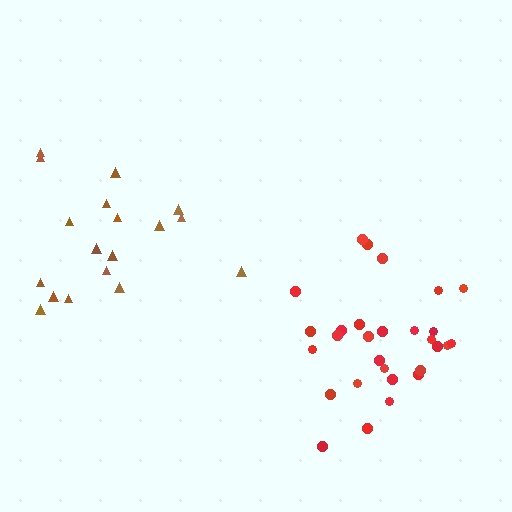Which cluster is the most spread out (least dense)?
Brown.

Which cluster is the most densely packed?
Red.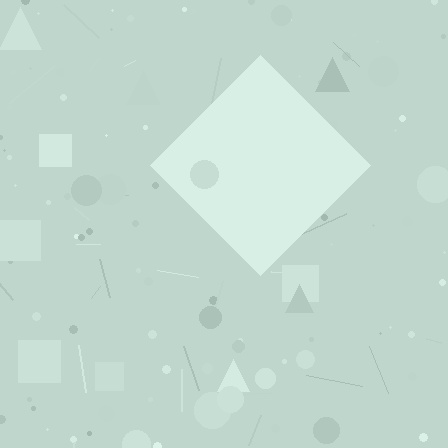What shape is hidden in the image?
A diamond is hidden in the image.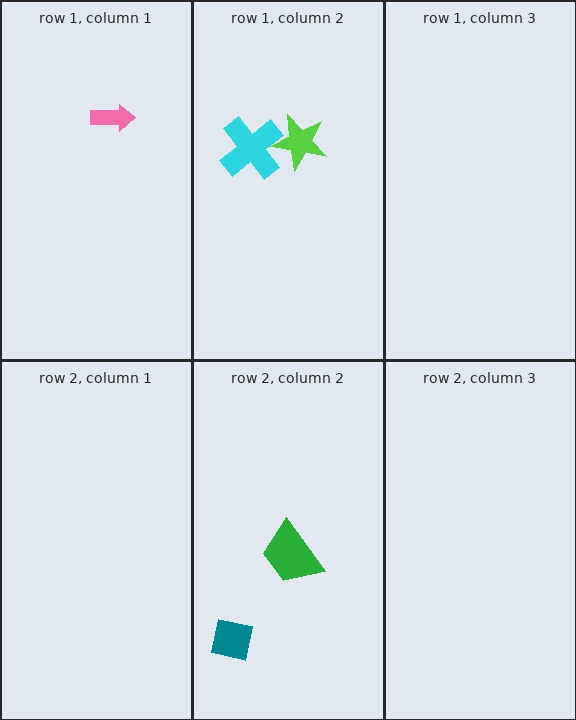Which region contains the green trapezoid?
The row 2, column 2 region.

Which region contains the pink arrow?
The row 1, column 1 region.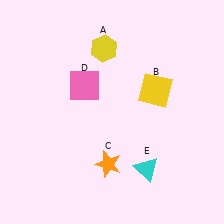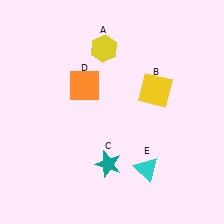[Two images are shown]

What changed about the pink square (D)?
In Image 1, D is pink. In Image 2, it changed to orange.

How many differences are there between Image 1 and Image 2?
There are 2 differences between the two images.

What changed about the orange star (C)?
In Image 1, C is orange. In Image 2, it changed to teal.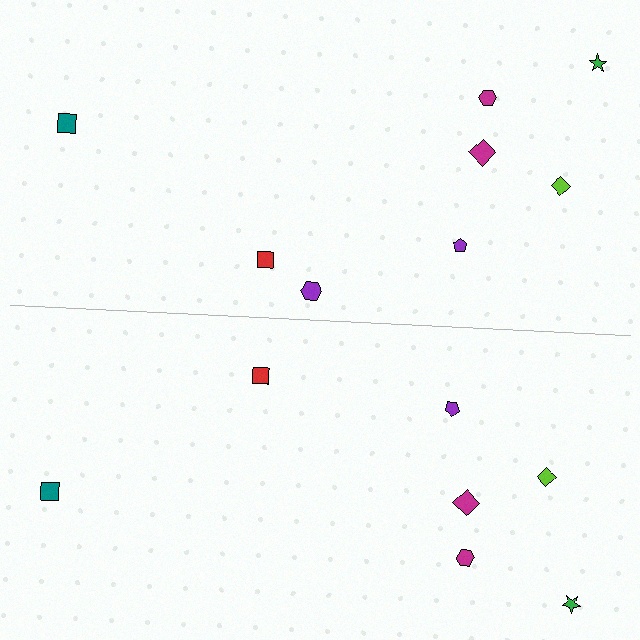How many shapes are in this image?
There are 15 shapes in this image.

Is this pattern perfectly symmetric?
No, the pattern is not perfectly symmetric. A purple hexagon is missing from the bottom side.